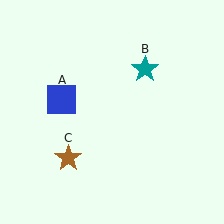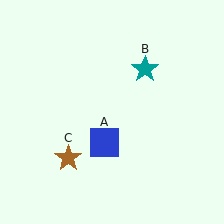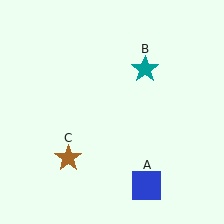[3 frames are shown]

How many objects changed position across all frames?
1 object changed position: blue square (object A).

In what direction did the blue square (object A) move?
The blue square (object A) moved down and to the right.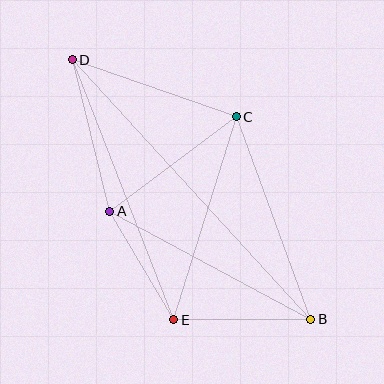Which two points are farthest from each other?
Points B and D are farthest from each other.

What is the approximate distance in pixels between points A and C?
The distance between A and C is approximately 158 pixels.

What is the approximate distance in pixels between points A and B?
The distance between A and B is approximately 228 pixels.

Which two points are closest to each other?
Points A and E are closest to each other.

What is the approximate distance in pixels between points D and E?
The distance between D and E is approximately 280 pixels.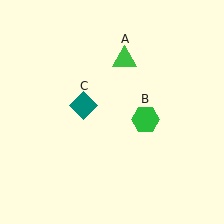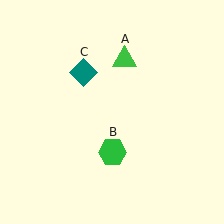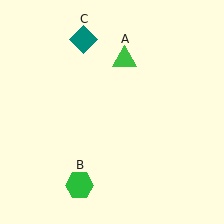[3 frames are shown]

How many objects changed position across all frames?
2 objects changed position: green hexagon (object B), teal diamond (object C).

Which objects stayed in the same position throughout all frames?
Green triangle (object A) remained stationary.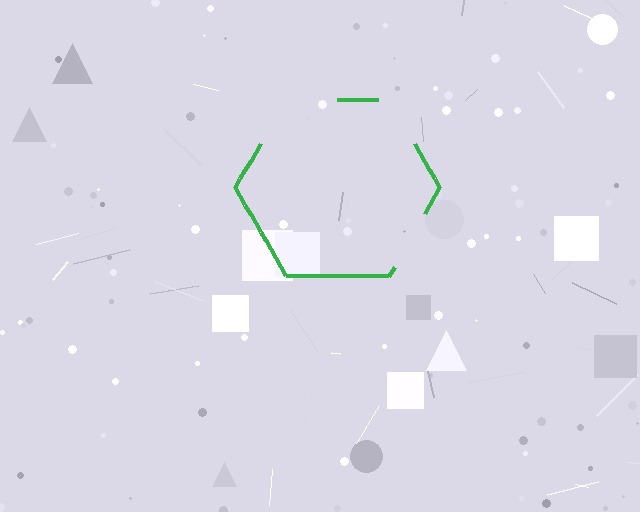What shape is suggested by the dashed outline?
The dashed outline suggests a hexagon.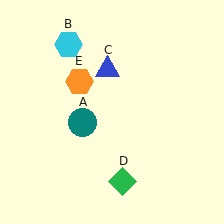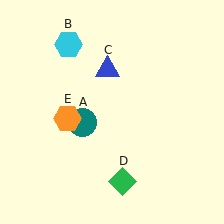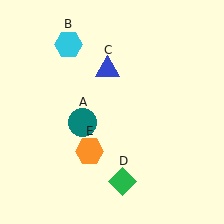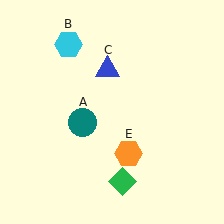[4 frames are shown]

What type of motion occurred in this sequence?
The orange hexagon (object E) rotated counterclockwise around the center of the scene.